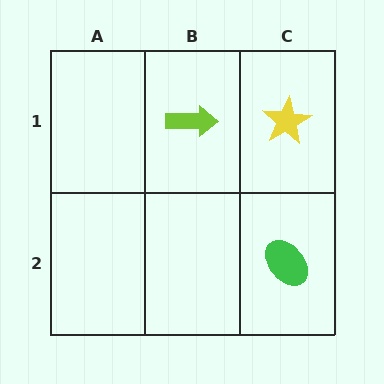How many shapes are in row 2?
1 shape.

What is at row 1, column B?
A lime arrow.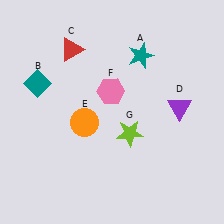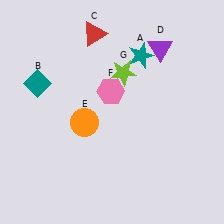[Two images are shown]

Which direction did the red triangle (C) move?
The red triangle (C) moved right.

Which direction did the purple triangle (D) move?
The purple triangle (D) moved up.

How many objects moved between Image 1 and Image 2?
3 objects moved between the two images.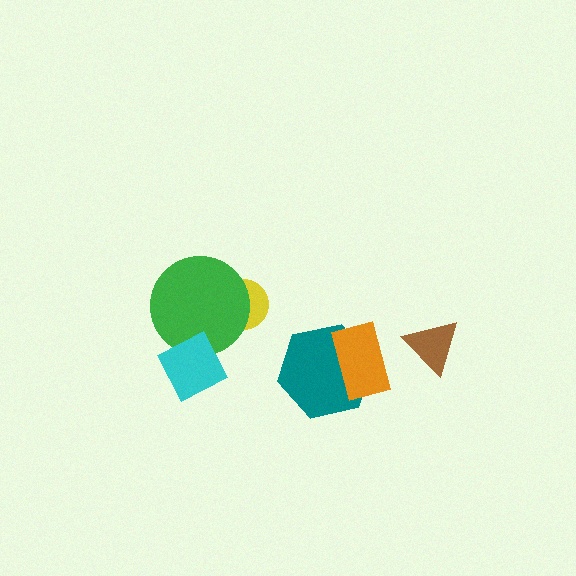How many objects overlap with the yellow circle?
1 object overlaps with the yellow circle.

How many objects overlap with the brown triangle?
0 objects overlap with the brown triangle.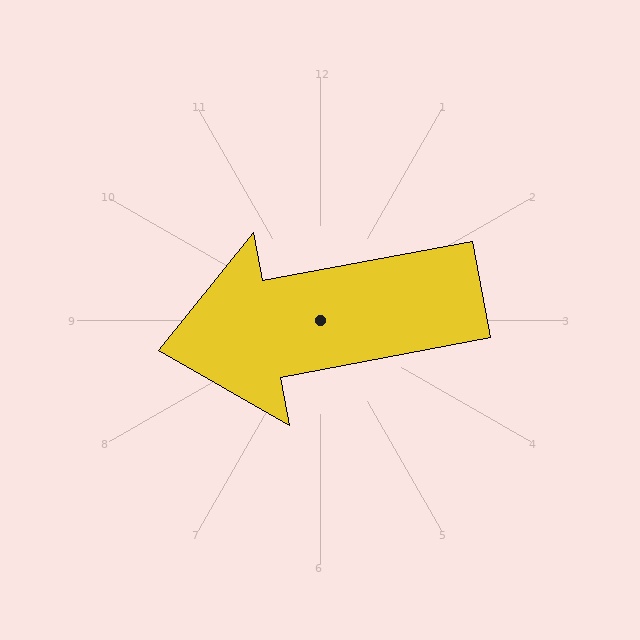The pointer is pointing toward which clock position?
Roughly 9 o'clock.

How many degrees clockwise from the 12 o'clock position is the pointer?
Approximately 259 degrees.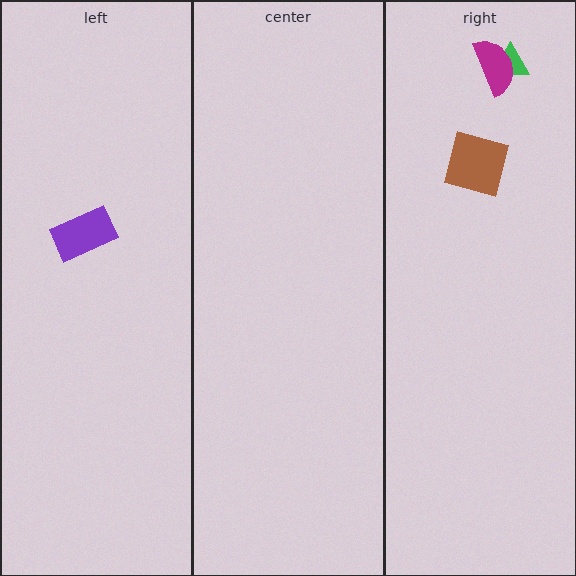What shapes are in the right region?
The brown square, the green triangle, the magenta semicircle.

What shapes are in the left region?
The purple rectangle.